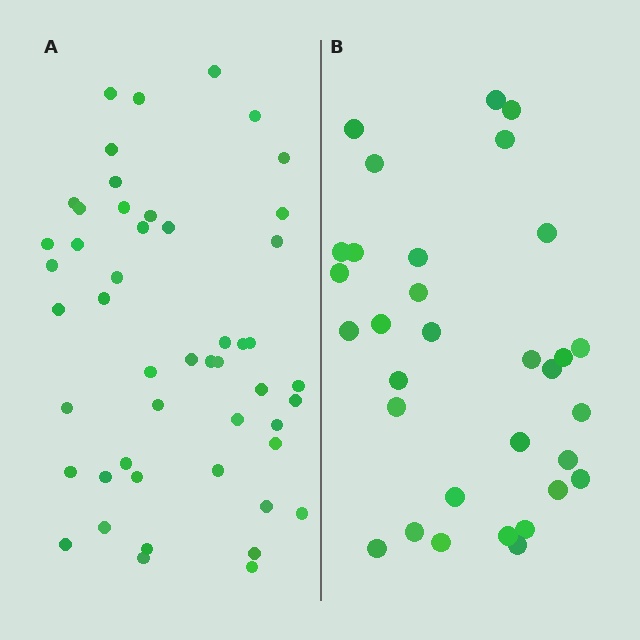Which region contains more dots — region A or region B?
Region A (the left region) has more dots.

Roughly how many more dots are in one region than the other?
Region A has approximately 15 more dots than region B.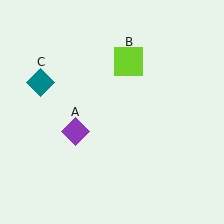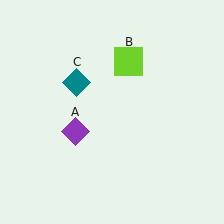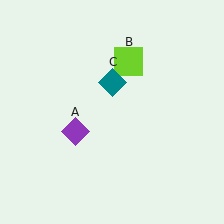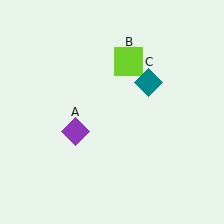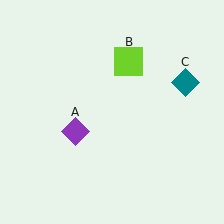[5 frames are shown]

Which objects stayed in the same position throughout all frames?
Purple diamond (object A) and lime square (object B) remained stationary.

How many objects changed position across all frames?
1 object changed position: teal diamond (object C).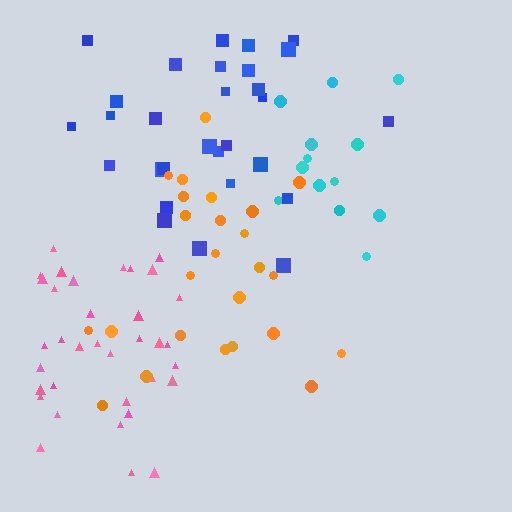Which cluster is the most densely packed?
Pink.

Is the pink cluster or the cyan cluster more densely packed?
Pink.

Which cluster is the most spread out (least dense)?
Orange.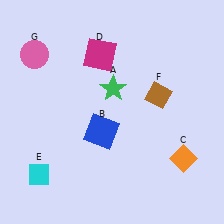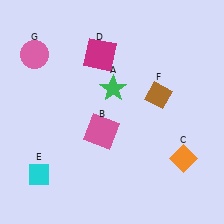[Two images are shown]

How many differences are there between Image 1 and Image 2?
There is 1 difference between the two images.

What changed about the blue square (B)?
In Image 1, B is blue. In Image 2, it changed to pink.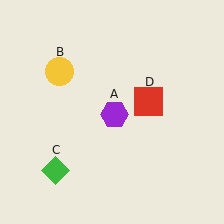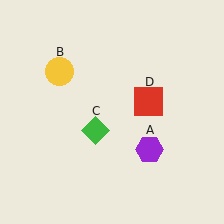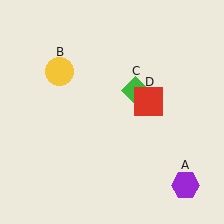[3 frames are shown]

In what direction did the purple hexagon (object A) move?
The purple hexagon (object A) moved down and to the right.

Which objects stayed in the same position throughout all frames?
Yellow circle (object B) and red square (object D) remained stationary.